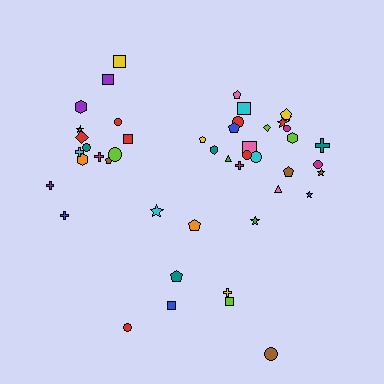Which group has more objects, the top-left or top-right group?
The top-right group.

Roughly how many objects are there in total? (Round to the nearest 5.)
Roughly 50 objects in total.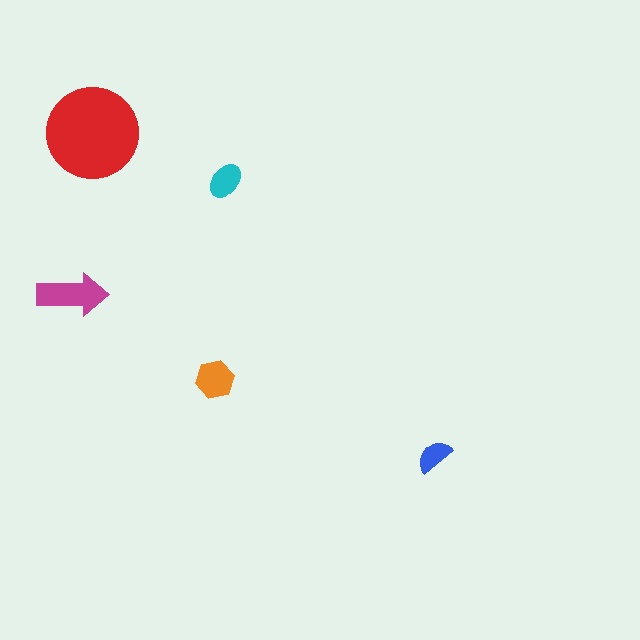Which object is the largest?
The red circle.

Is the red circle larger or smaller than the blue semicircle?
Larger.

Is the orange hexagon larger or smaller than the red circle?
Smaller.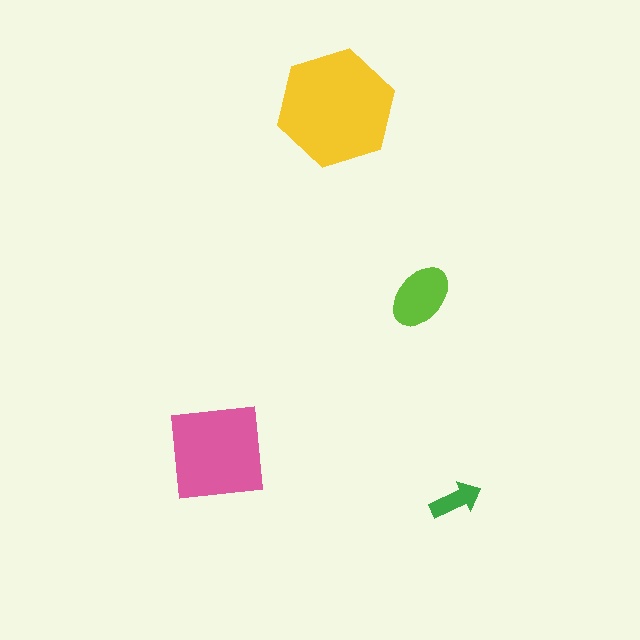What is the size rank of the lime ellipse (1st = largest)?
3rd.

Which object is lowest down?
The green arrow is bottommost.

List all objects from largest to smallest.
The yellow hexagon, the pink square, the lime ellipse, the green arrow.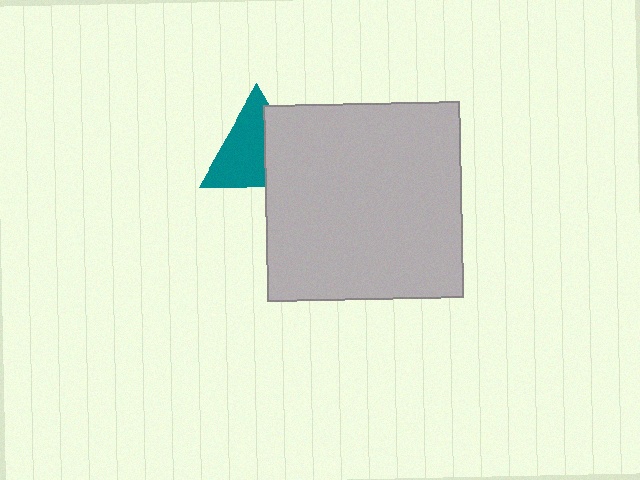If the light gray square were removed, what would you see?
You would see the complete teal triangle.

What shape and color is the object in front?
The object in front is a light gray square.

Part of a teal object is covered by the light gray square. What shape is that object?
It is a triangle.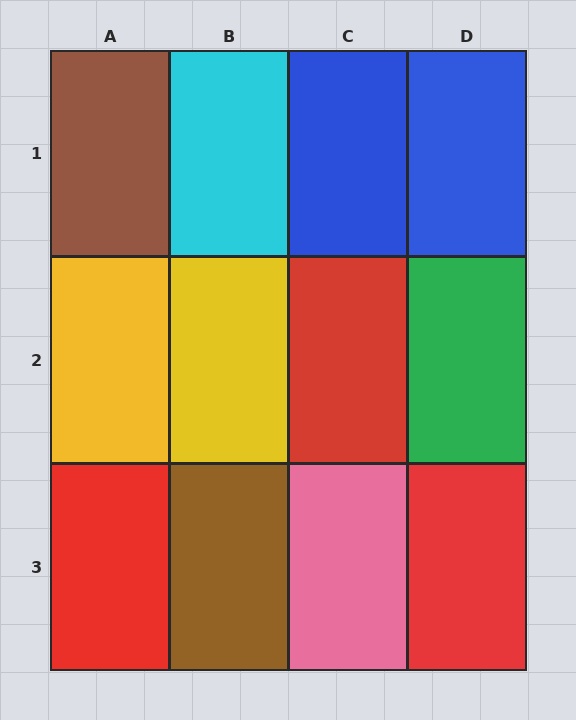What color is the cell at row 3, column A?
Red.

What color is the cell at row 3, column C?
Pink.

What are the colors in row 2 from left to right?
Yellow, yellow, red, green.